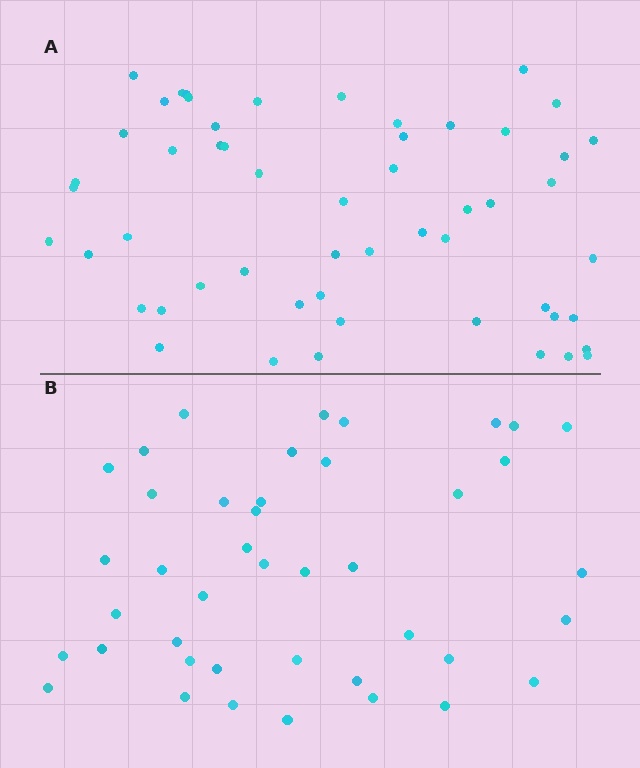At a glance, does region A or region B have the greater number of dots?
Region A (the top region) has more dots.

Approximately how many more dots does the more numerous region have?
Region A has roughly 12 or so more dots than region B.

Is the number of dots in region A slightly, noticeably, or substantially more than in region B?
Region A has noticeably more, but not dramatically so. The ratio is roughly 1.3 to 1.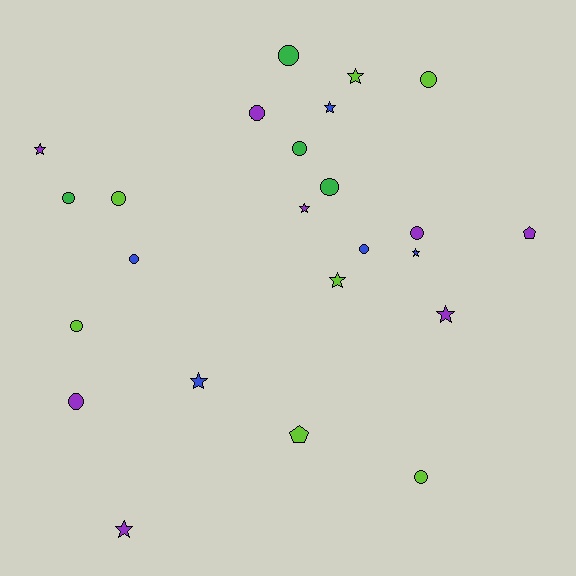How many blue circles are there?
There are 2 blue circles.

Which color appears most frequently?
Purple, with 8 objects.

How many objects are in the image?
There are 24 objects.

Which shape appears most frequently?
Circle, with 13 objects.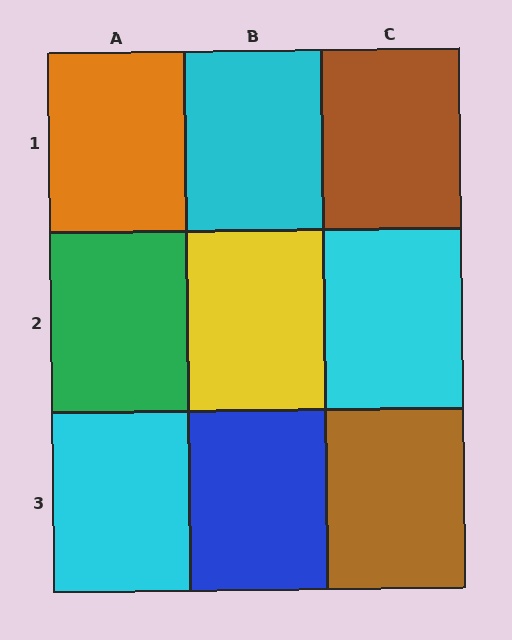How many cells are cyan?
3 cells are cyan.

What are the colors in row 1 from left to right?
Orange, cyan, brown.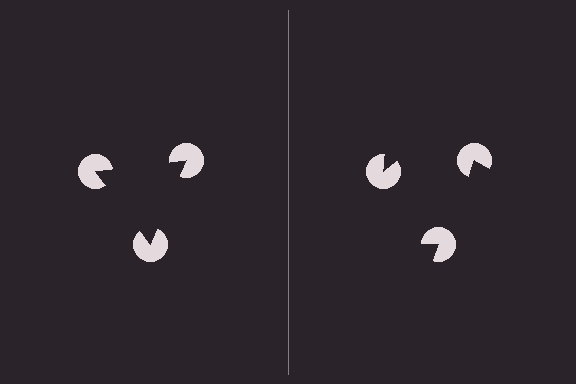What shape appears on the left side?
An illusory triangle.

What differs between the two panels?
The pac-man discs are positioned identically on both sides; only the wedge orientations differ. On the left they align to a triangle; on the right they are misaligned.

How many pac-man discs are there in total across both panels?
6 — 3 on each side.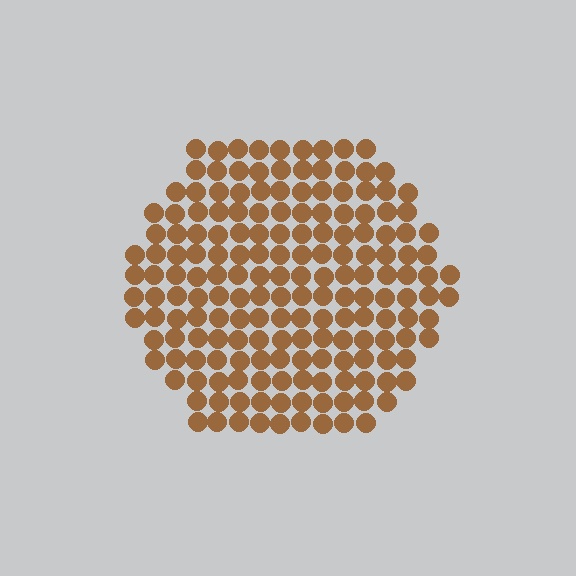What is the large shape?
The large shape is a hexagon.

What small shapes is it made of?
It is made of small circles.